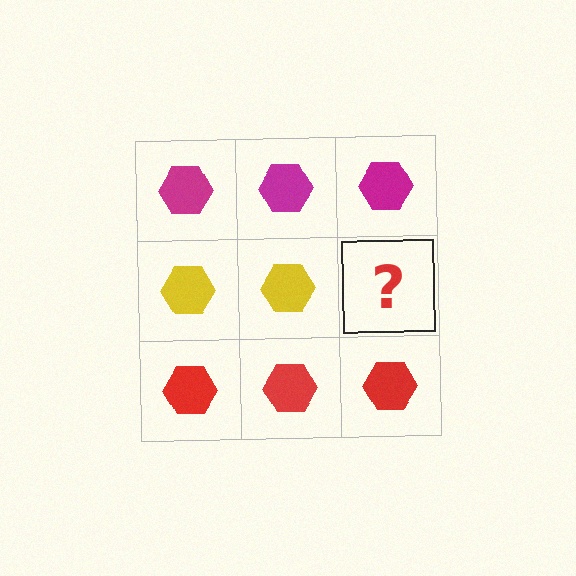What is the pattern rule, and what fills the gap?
The rule is that each row has a consistent color. The gap should be filled with a yellow hexagon.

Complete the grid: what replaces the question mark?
The question mark should be replaced with a yellow hexagon.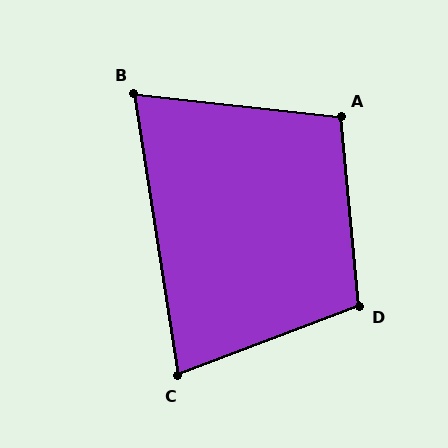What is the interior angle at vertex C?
Approximately 78 degrees (acute).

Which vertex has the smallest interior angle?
B, at approximately 75 degrees.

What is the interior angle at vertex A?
Approximately 102 degrees (obtuse).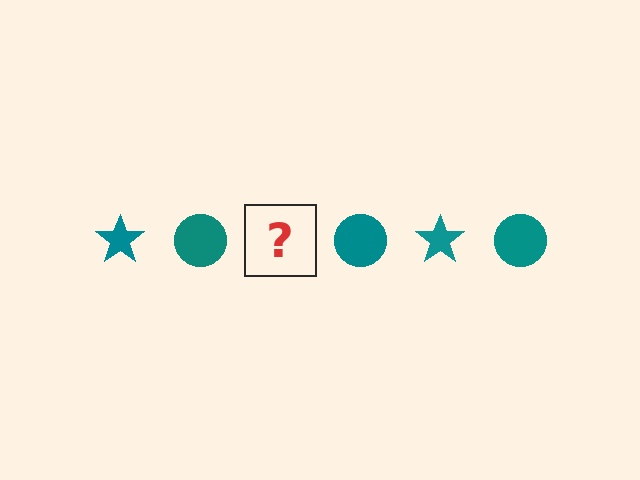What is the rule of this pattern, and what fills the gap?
The rule is that the pattern cycles through star, circle shapes in teal. The gap should be filled with a teal star.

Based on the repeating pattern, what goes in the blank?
The blank should be a teal star.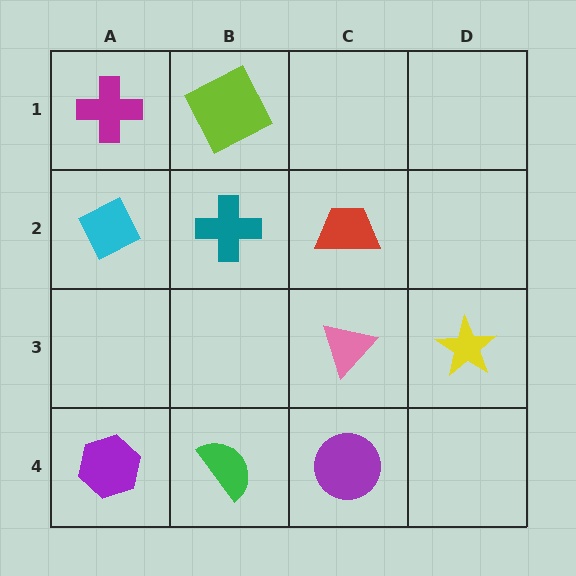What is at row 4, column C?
A purple circle.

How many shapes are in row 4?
3 shapes.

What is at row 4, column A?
A purple hexagon.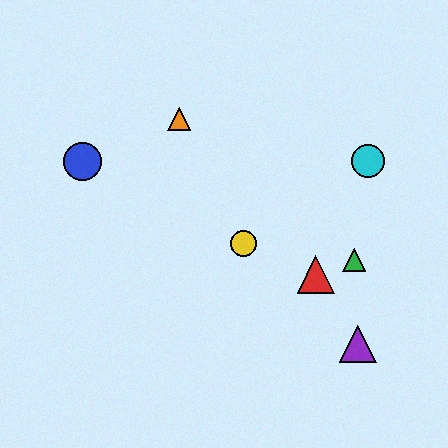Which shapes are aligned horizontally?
The blue circle, the cyan circle are aligned horizontally.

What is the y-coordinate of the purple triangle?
The purple triangle is at y≈344.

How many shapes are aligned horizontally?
2 shapes (the blue circle, the cyan circle) are aligned horizontally.